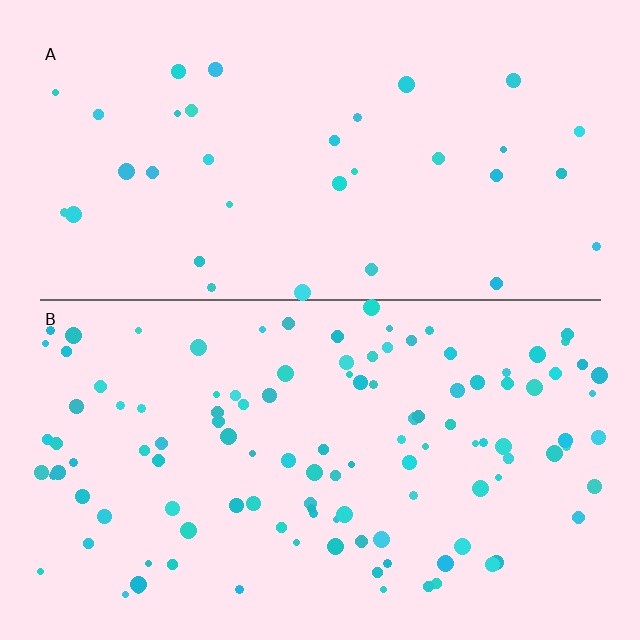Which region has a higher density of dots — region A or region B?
B (the bottom).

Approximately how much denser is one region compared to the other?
Approximately 3.4× — region B over region A.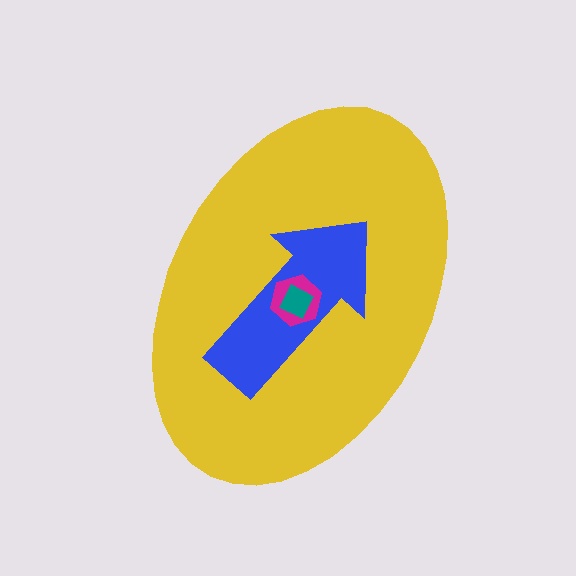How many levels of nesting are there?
4.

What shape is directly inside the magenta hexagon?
The teal square.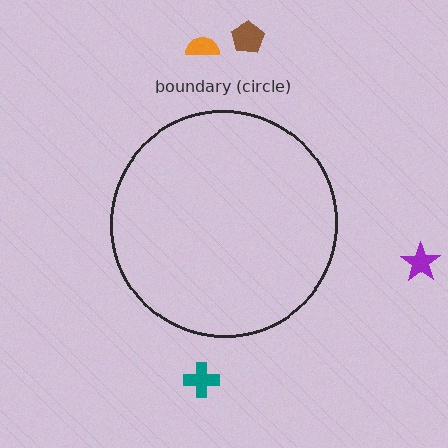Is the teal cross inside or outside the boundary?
Outside.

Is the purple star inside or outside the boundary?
Outside.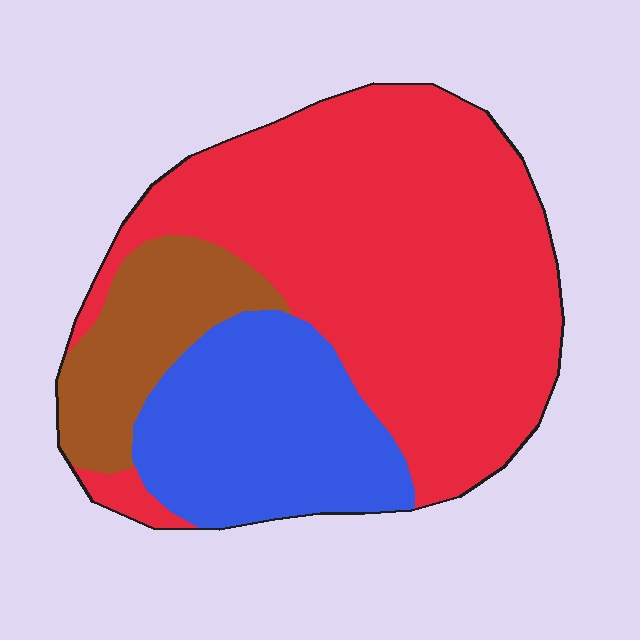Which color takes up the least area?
Brown, at roughly 15%.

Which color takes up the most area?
Red, at roughly 60%.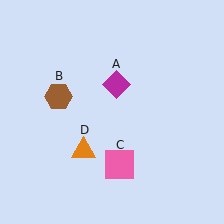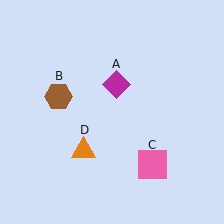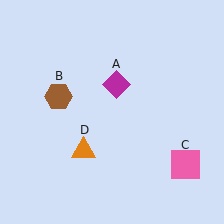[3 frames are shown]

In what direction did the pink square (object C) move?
The pink square (object C) moved right.